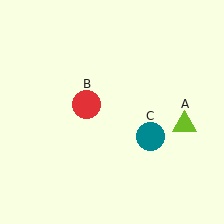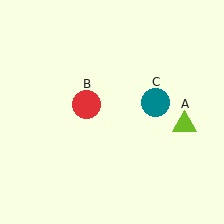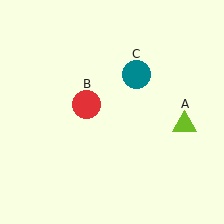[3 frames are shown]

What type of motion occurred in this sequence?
The teal circle (object C) rotated counterclockwise around the center of the scene.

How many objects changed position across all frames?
1 object changed position: teal circle (object C).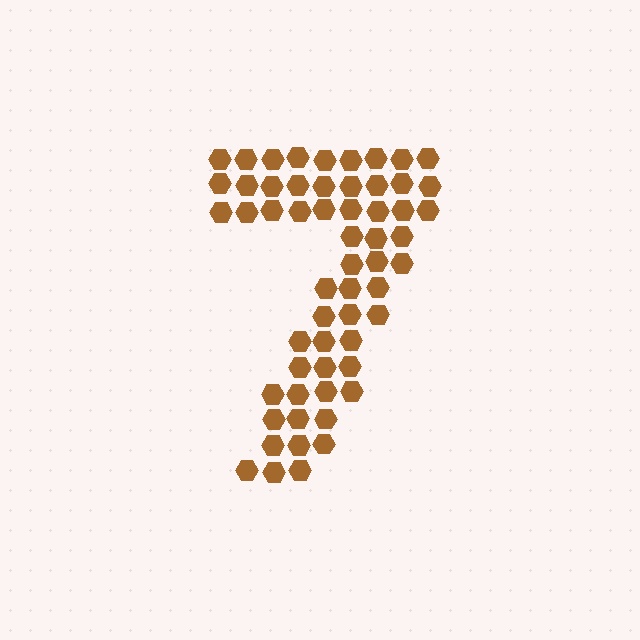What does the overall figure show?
The overall figure shows the digit 7.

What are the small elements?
The small elements are hexagons.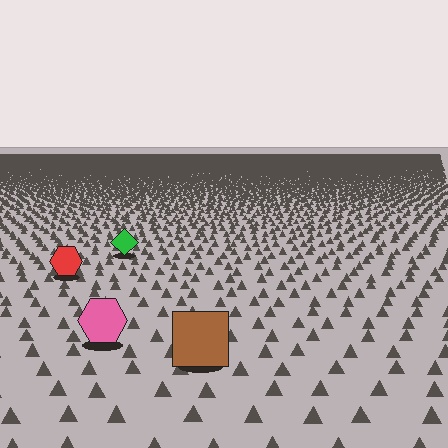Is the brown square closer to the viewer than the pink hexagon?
Yes. The brown square is closer — you can tell from the texture gradient: the ground texture is coarser near it.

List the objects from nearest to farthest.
From nearest to farthest: the brown square, the pink hexagon, the red hexagon, the green diamond.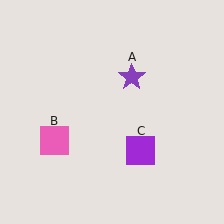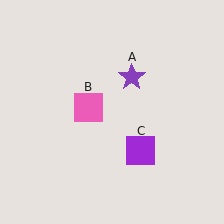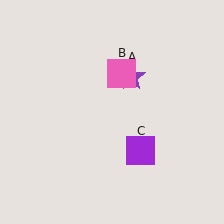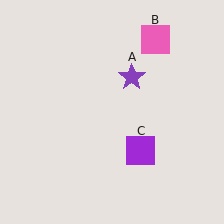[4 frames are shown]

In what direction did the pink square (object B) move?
The pink square (object B) moved up and to the right.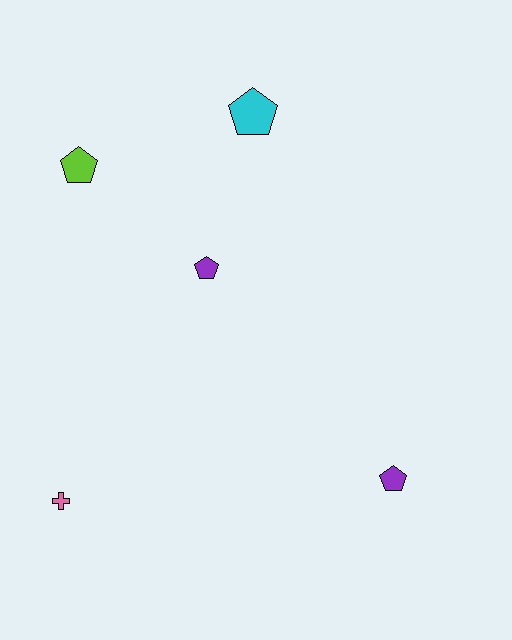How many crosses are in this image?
There is 1 cross.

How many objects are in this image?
There are 5 objects.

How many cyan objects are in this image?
There is 1 cyan object.